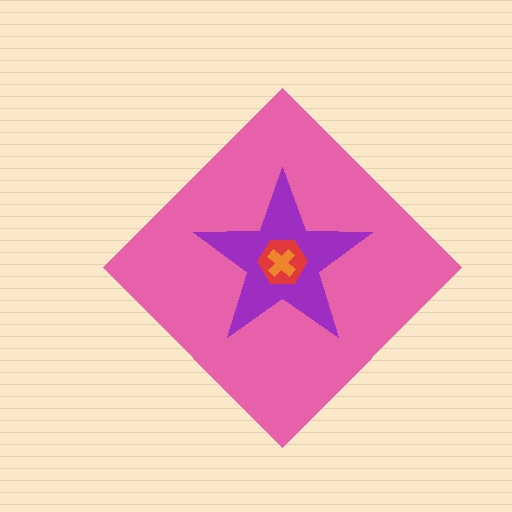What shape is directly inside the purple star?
The red hexagon.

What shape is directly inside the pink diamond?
The purple star.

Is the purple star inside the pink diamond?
Yes.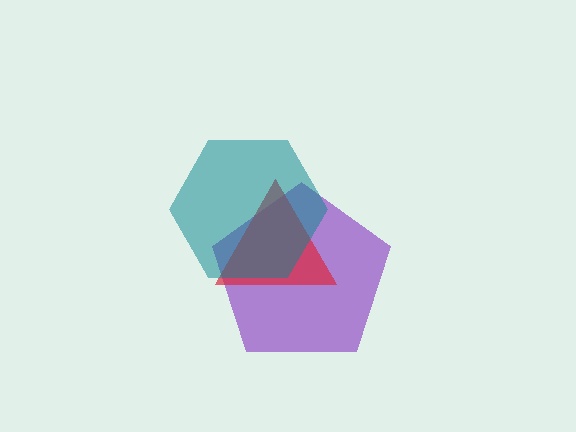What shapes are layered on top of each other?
The layered shapes are: a purple pentagon, a red triangle, a teal hexagon.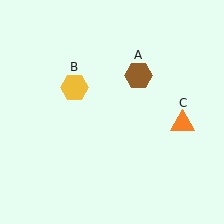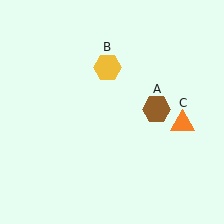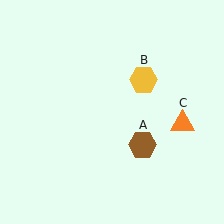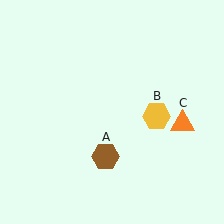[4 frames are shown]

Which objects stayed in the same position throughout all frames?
Orange triangle (object C) remained stationary.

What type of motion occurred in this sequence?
The brown hexagon (object A), yellow hexagon (object B) rotated clockwise around the center of the scene.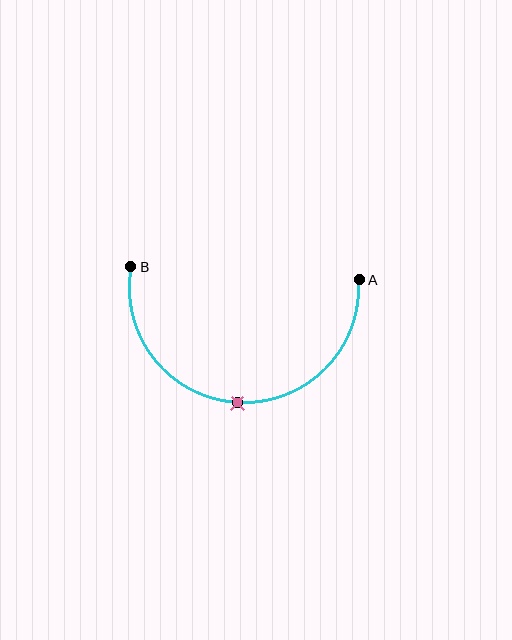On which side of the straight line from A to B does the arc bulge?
The arc bulges below the straight line connecting A and B.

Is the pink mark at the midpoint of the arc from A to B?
Yes. The pink mark lies on the arc at equal arc-length from both A and B — it is the arc midpoint.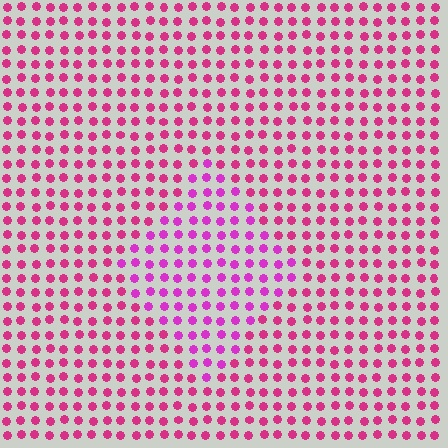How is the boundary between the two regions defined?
The boundary is defined purely by a slight shift in hue (about 25 degrees). Spacing, size, and orientation are identical on both sides.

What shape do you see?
I see a diamond.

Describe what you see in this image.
The image is filled with small magenta elements in a uniform arrangement. A diamond-shaped region is visible where the elements are tinted to a slightly different hue, forming a subtle color boundary.